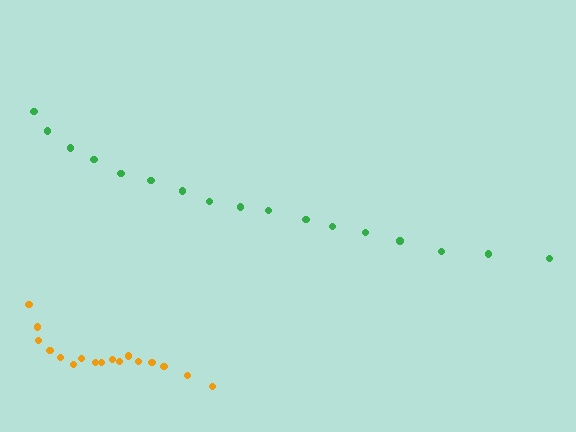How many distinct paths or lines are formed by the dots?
There are 2 distinct paths.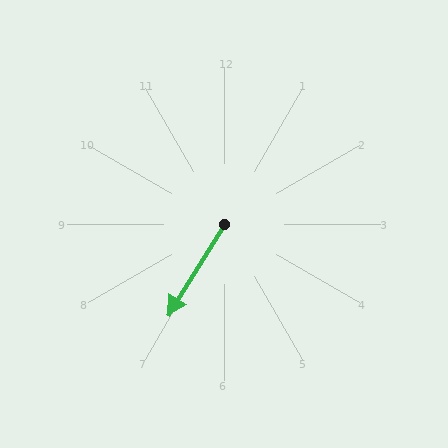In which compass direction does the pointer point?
Southwest.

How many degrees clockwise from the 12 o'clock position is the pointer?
Approximately 212 degrees.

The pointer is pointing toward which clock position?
Roughly 7 o'clock.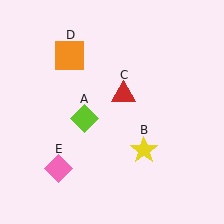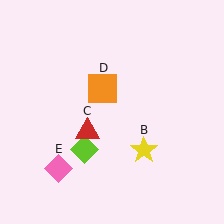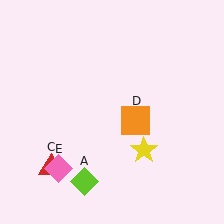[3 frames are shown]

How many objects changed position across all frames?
3 objects changed position: lime diamond (object A), red triangle (object C), orange square (object D).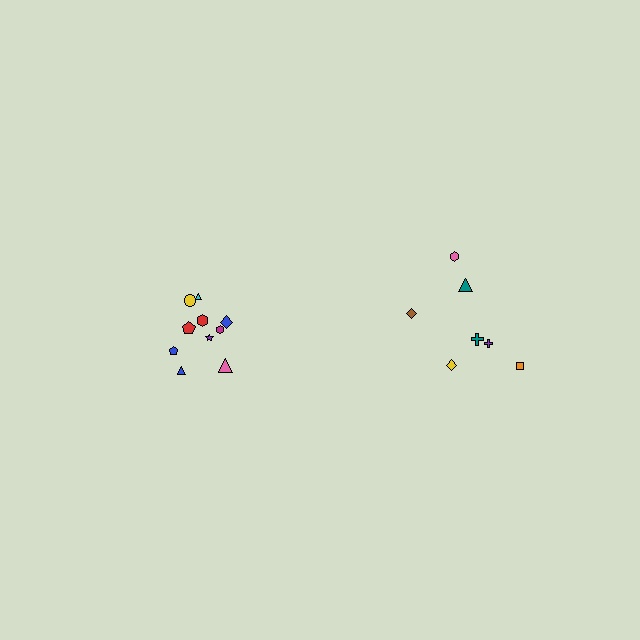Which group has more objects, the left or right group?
The left group.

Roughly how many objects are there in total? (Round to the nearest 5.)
Roughly 15 objects in total.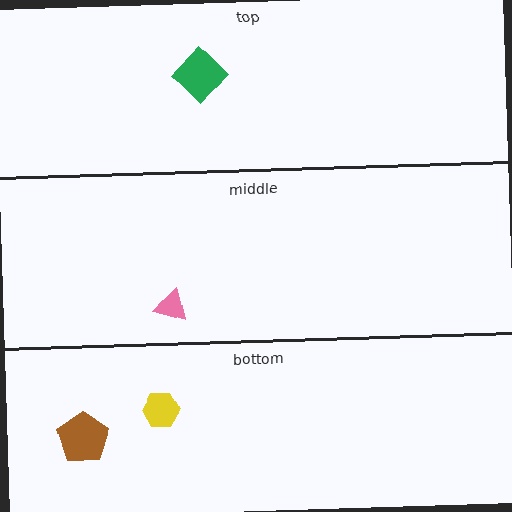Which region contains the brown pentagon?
The bottom region.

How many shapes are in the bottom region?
2.